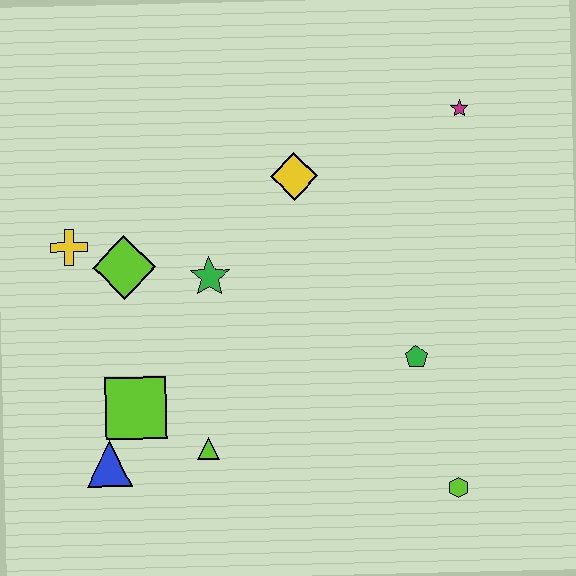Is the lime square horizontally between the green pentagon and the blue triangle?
Yes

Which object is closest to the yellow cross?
The lime diamond is closest to the yellow cross.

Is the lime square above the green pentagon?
No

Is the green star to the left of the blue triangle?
No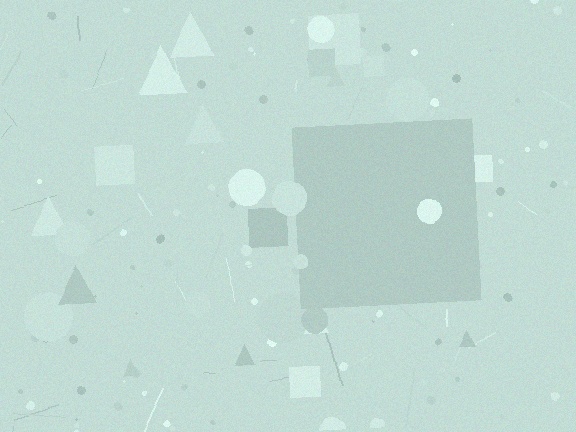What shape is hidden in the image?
A square is hidden in the image.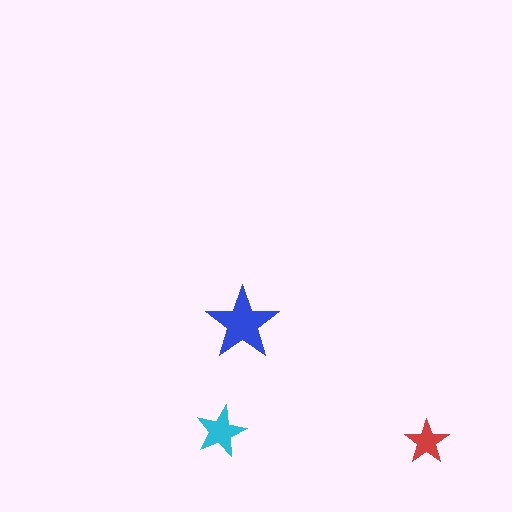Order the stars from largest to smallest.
the blue one, the cyan one, the red one.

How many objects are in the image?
There are 3 objects in the image.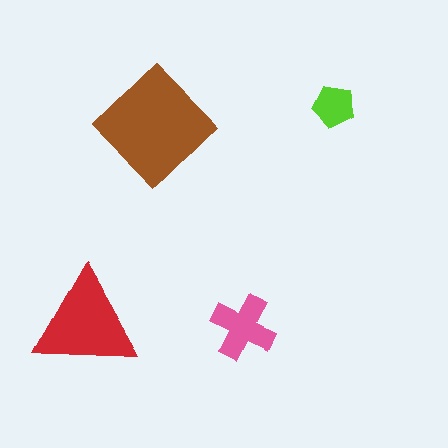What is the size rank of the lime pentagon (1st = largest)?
4th.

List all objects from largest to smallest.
The brown diamond, the red triangle, the pink cross, the lime pentagon.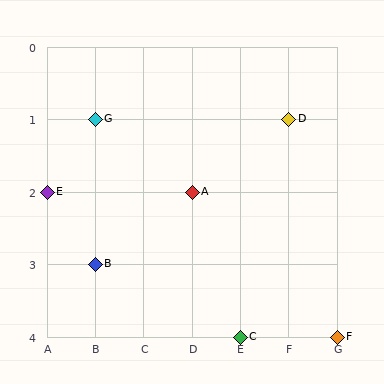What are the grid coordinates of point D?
Point D is at grid coordinates (F, 1).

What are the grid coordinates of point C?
Point C is at grid coordinates (E, 4).